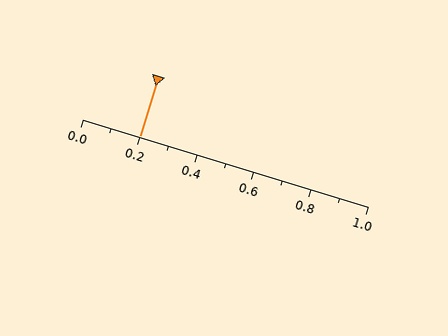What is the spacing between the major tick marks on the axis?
The major ticks are spaced 0.2 apart.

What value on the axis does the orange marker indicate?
The marker indicates approximately 0.2.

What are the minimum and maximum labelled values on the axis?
The axis runs from 0.0 to 1.0.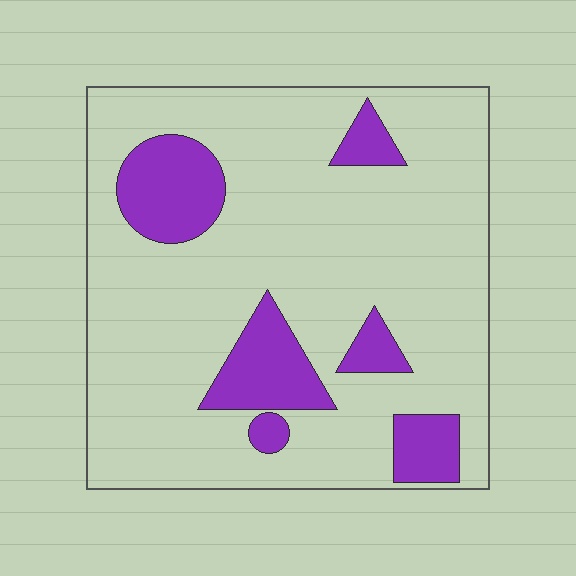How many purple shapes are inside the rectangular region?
6.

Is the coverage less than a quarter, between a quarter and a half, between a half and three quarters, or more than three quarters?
Less than a quarter.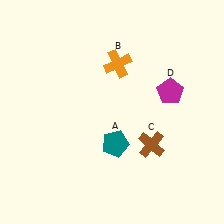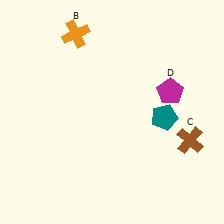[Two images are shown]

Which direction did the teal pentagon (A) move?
The teal pentagon (A) moved right.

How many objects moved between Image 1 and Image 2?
3 objects moved between the two images.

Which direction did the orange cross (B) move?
The orange cross (B) moved left.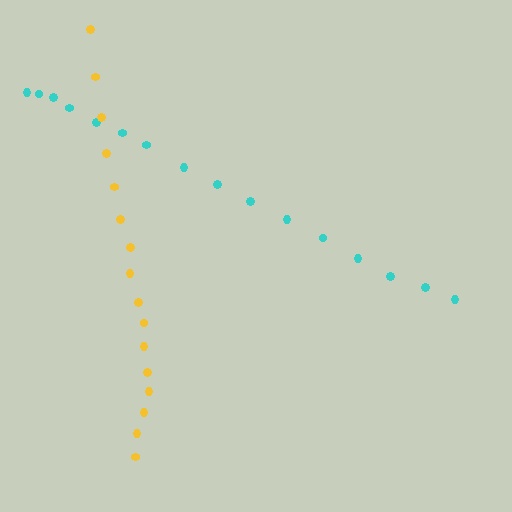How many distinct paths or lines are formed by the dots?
There are 2 distinct paths.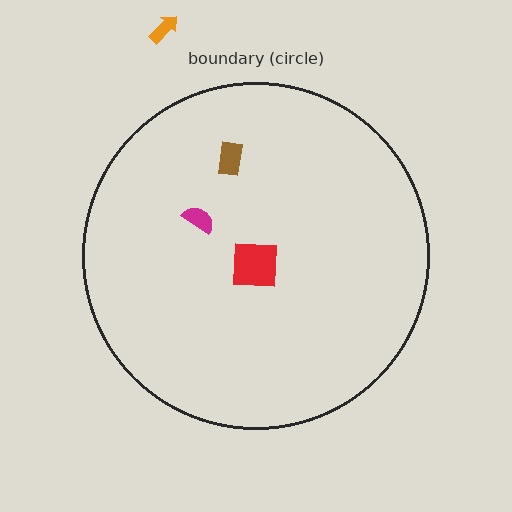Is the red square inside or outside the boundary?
Inside.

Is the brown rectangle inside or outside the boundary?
Inside.